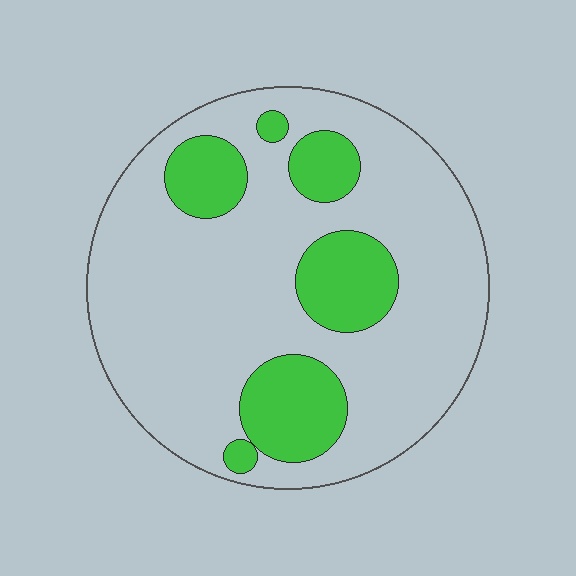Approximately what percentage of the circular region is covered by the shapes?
Approximately 25%.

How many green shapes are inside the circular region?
6.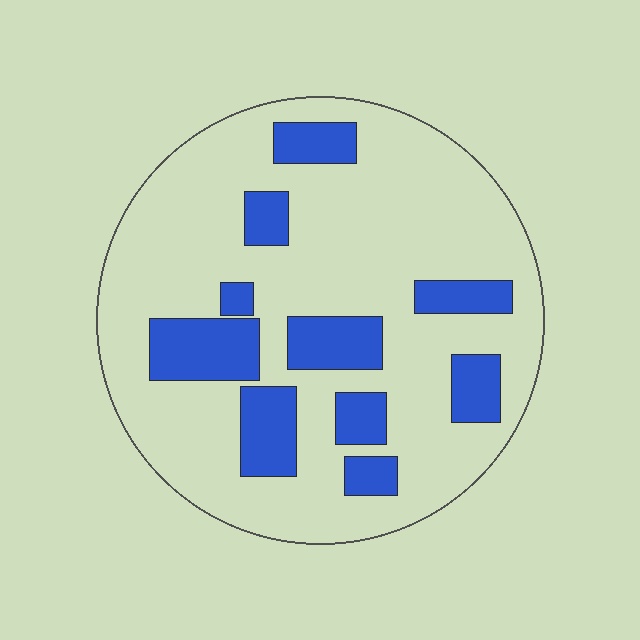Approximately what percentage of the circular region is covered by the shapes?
Approximately 25%.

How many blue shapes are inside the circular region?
10.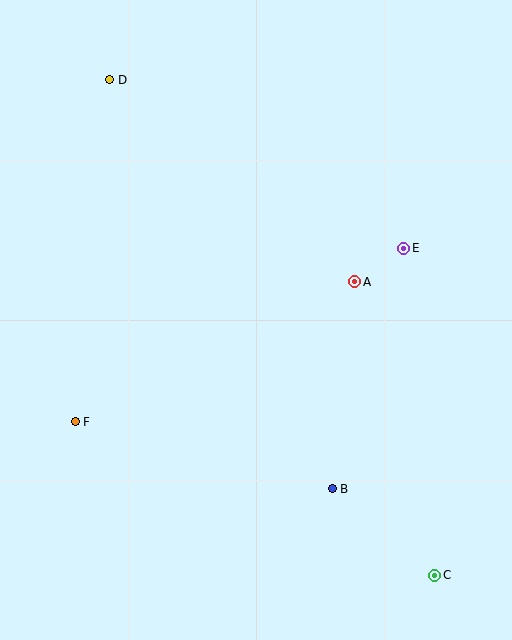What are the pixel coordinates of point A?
Point A is at (355, 282).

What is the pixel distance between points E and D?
The distance between E and D is 339 pixels.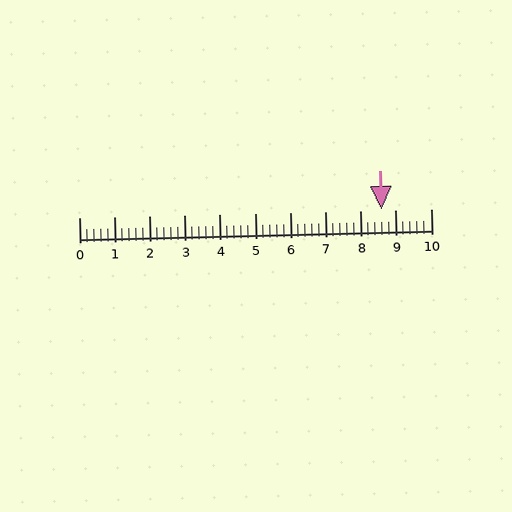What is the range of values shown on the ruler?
The ruler shows values from 0 to 10.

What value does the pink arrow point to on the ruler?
The pink arrow points to approximately 8.6.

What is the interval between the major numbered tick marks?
The major tick marks are spaced 1 units apart.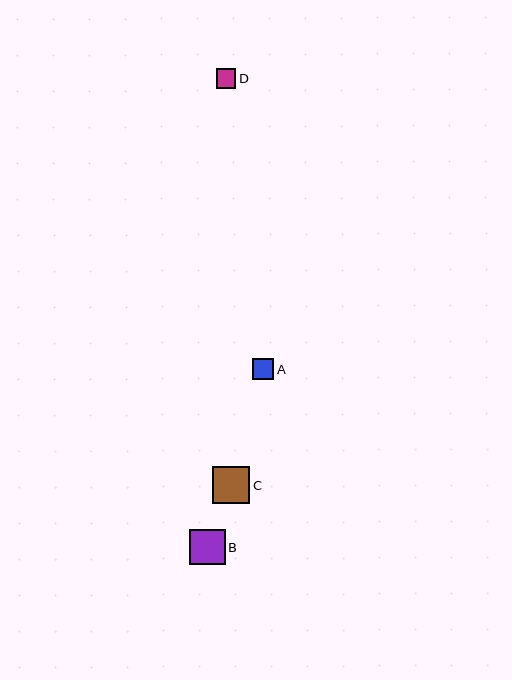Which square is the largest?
Square C is the largest with a size of approximately 37 pixels.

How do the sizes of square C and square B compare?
Square C and square B are approximately the same size.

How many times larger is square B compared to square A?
Square B is approximately 1.7 times the size of square A.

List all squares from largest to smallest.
From largest to smallest: C, B, A, D.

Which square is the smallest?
Square D is the smallest with a size of approximately 20 pixels.